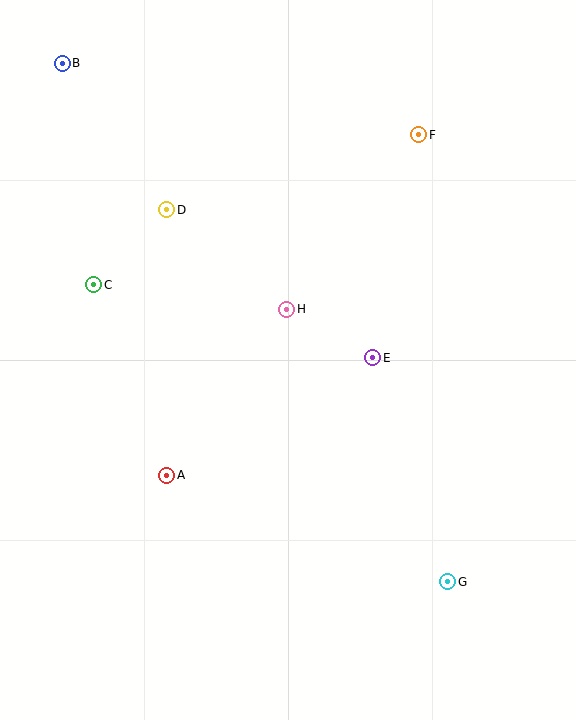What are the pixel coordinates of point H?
Point H is at (287, 309).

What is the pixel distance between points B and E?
The distance between B and E is 428 pixels.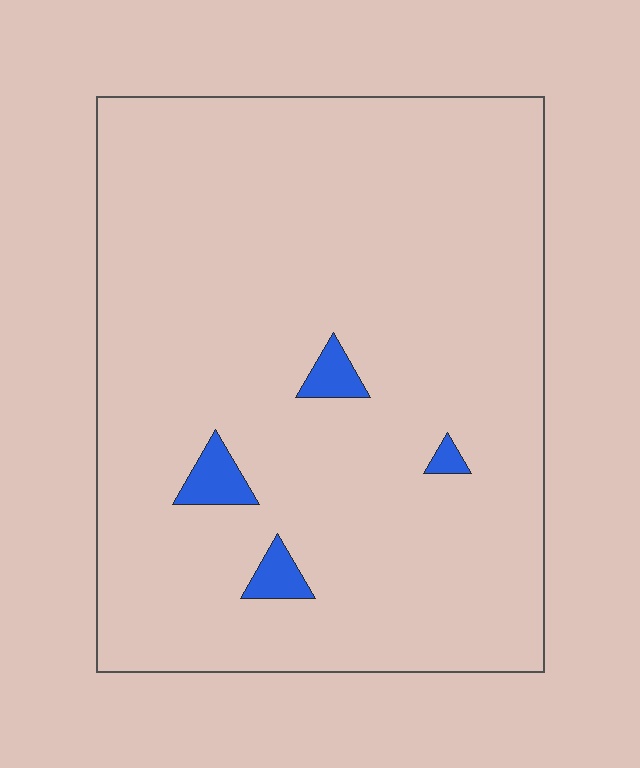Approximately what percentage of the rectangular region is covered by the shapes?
Approximately 5%.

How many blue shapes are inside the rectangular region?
4.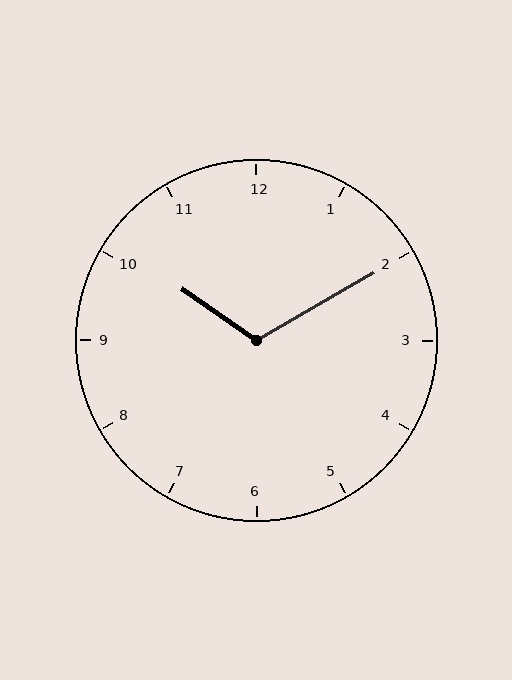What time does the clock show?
10:10.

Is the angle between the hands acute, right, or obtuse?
It is obtuse.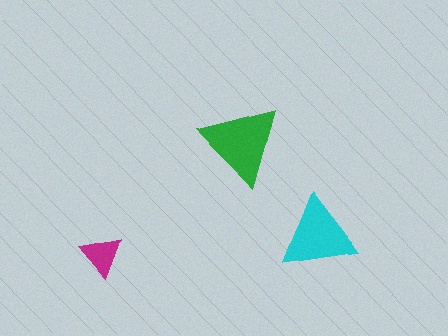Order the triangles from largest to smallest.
the green one, the cyan one, the magenta one.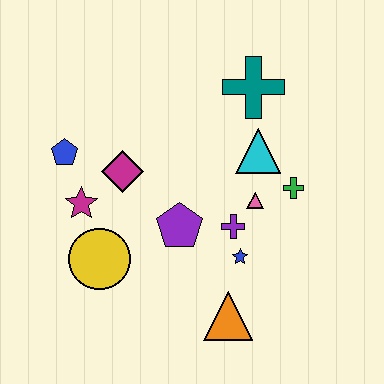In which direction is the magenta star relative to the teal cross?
The magenta star is to the left of the teal cross.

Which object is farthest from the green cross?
The blue pentagon is farthest from the green cross.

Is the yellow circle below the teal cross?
Yes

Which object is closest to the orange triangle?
The blue star is closest to the orange triangle.